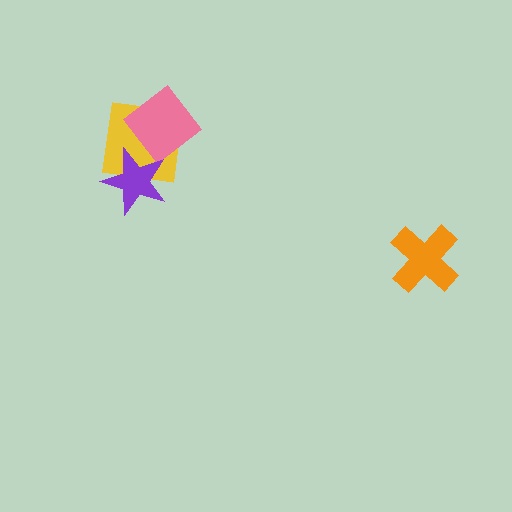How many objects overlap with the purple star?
2 objects overlap with the purple star.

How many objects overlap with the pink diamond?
2 objects overlap with the pink diamond.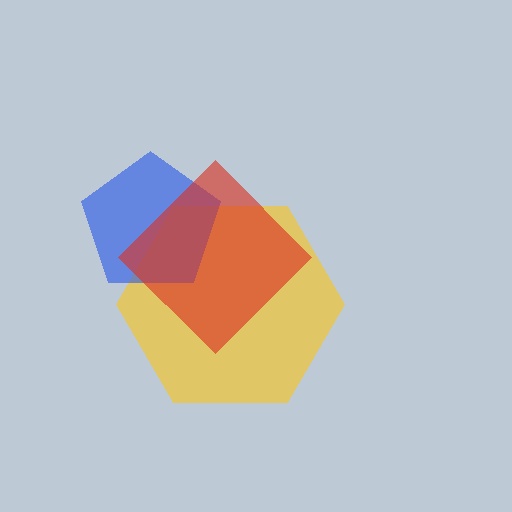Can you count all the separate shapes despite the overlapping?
Yes, there are 3 separate shapes.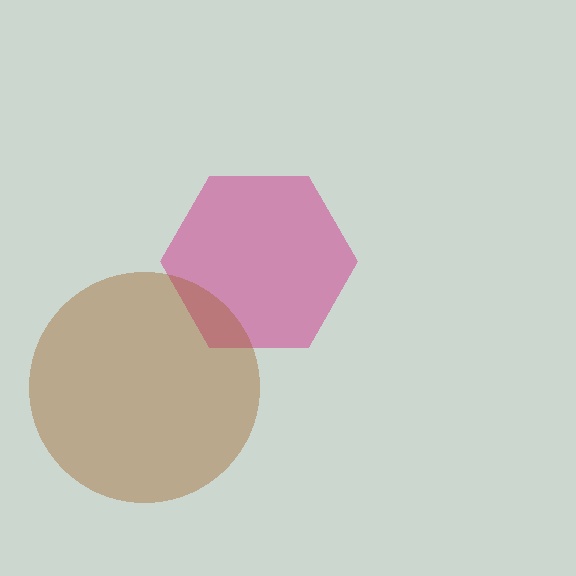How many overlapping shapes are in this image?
There are 2 overlapping shapes in the image.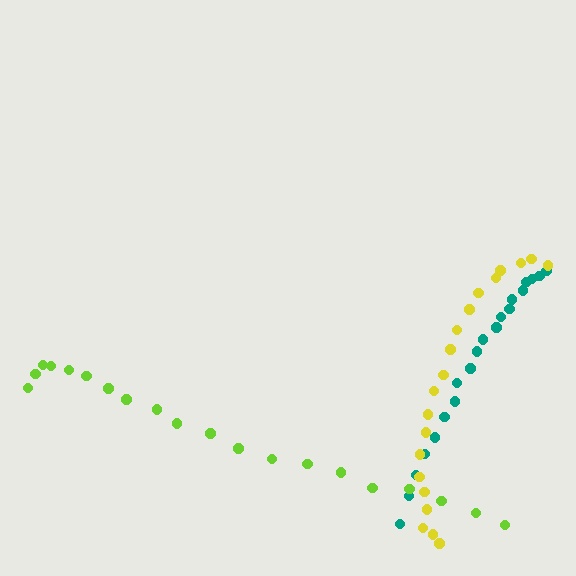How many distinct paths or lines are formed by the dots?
There are 3 distinct paths.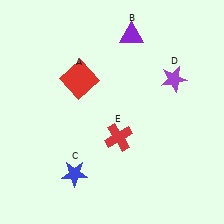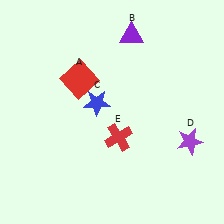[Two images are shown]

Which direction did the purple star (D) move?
The purple star (D) moved down.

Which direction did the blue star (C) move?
The blue star (C) moved up.